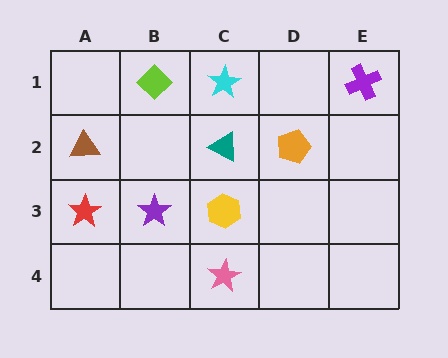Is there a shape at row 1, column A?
No, that cell is empty.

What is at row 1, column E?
A purple cross.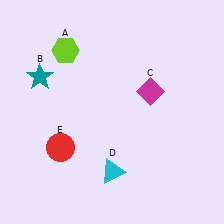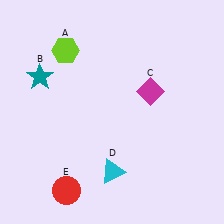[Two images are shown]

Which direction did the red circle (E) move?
The red circle (E) moved down.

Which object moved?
The red circle (E) moved down.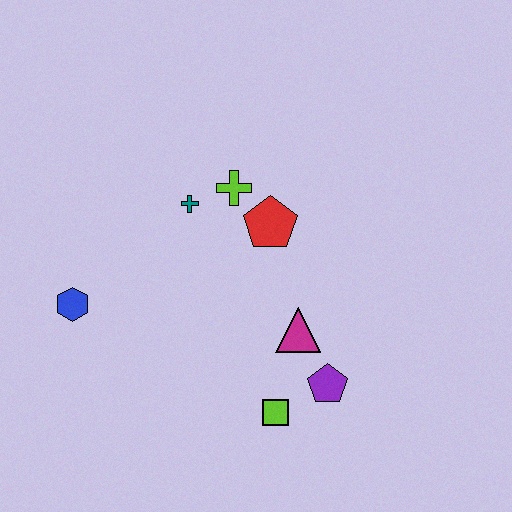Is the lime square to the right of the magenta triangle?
No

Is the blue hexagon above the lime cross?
No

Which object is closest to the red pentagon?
The lime cross is closest to the red pentagon.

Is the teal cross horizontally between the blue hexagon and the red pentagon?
Yes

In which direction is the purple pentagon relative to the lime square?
The purple pentagon is to the right of the lime square.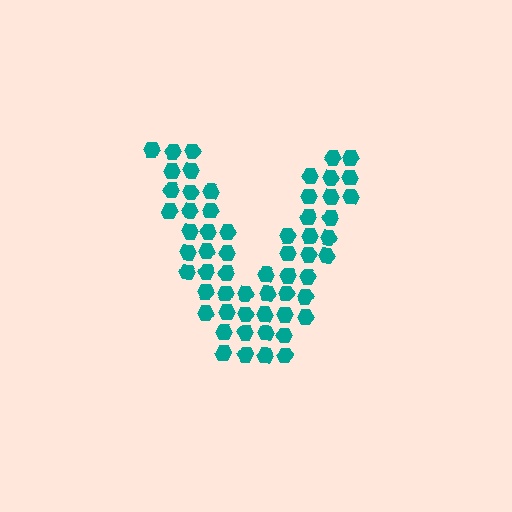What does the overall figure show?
The overall figure shows the letter V.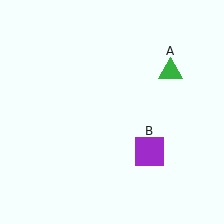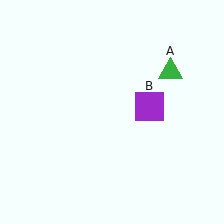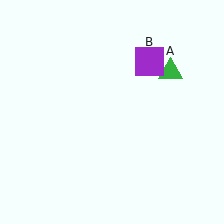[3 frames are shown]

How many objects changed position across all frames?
1 object changed position: purple square (object B).